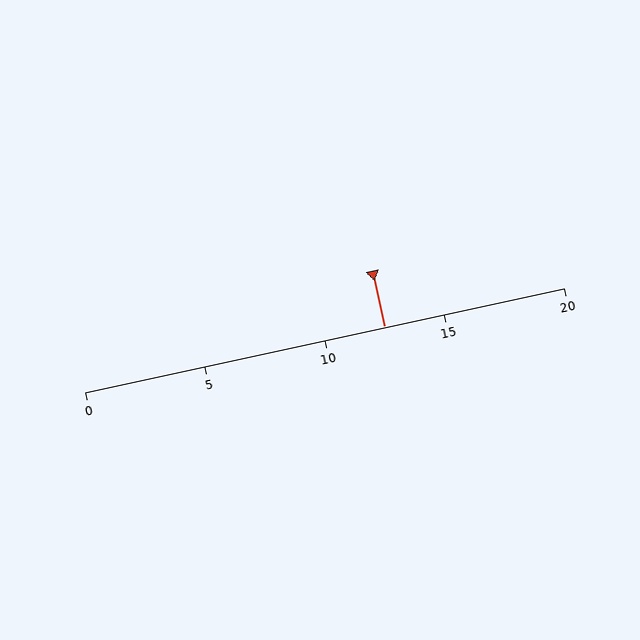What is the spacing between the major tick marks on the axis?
The major ticks are spaced 5 apart.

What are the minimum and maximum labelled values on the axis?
The axis runs from 0 to 20.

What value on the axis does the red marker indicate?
The marker indicates approximately 12.5.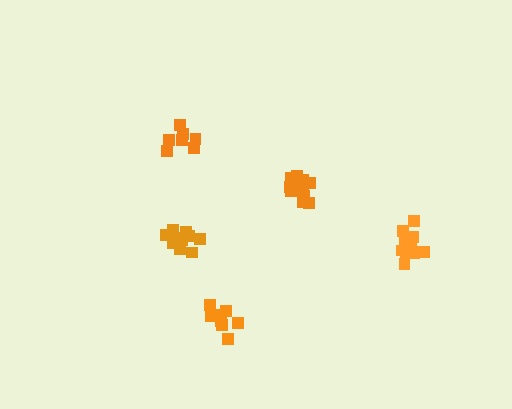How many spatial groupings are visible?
There are 5 spatial groupings.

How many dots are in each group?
Group 1: 13 dots, Group 2: 12 dots, Group 3: 7 dots, Group 4: 8 dots, Group 5: 10 dots (50 total).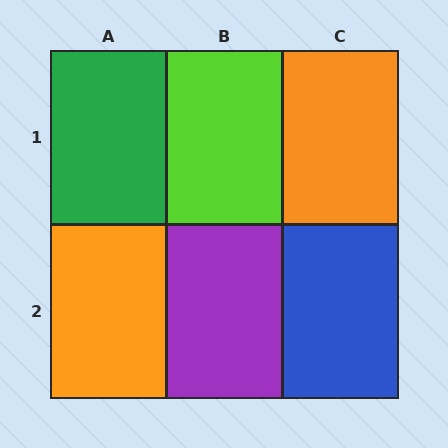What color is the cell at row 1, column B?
Lime.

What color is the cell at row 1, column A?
Green.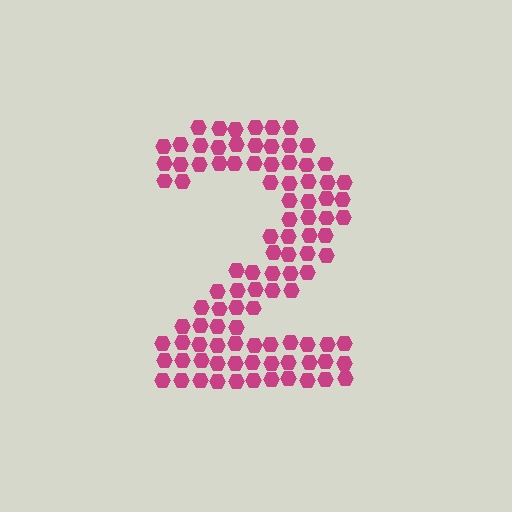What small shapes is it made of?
It is made of small hexagons.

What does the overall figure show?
The overall figure shows the digit 2.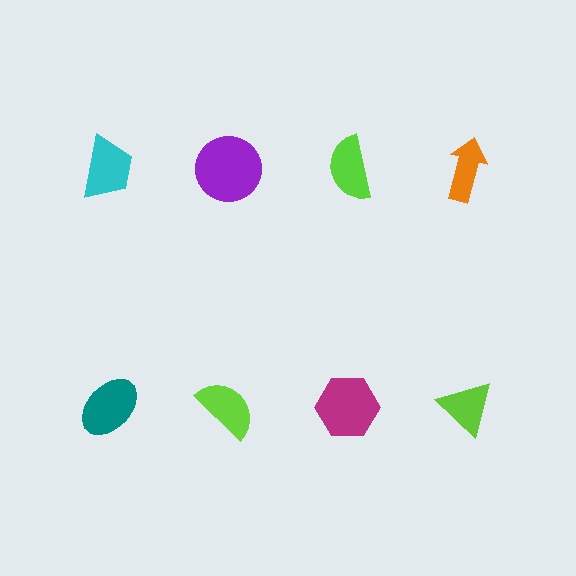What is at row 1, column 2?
A purple circle.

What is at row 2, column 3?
A magenta hexagon.